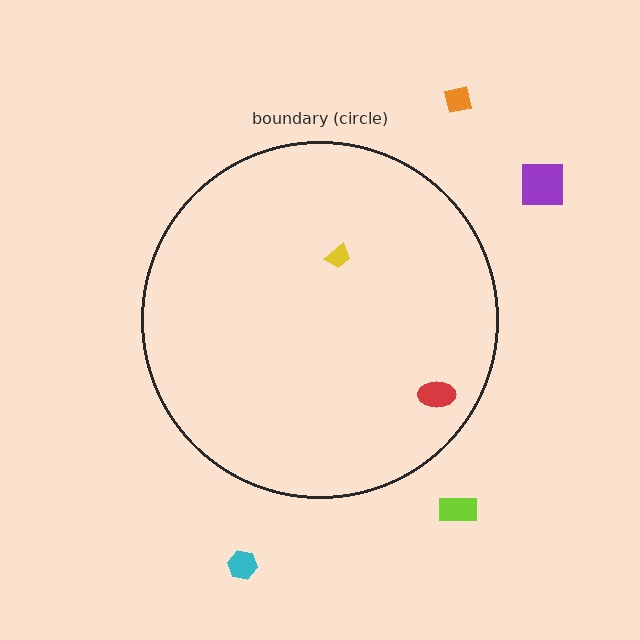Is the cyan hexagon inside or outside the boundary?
Outside.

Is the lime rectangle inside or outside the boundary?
Outside.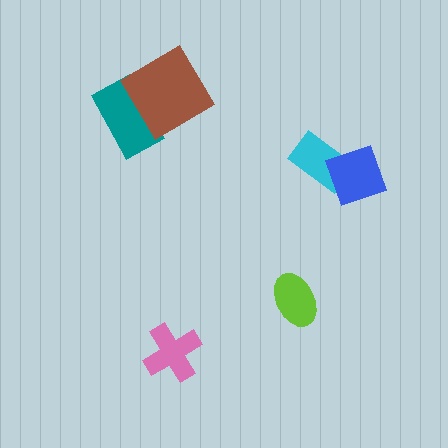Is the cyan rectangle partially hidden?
Yes, it is partially covered by another shape.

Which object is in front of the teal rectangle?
The brown diamond is in front of the teal rectangle.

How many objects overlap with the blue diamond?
1 object overlaps with the blue diamond.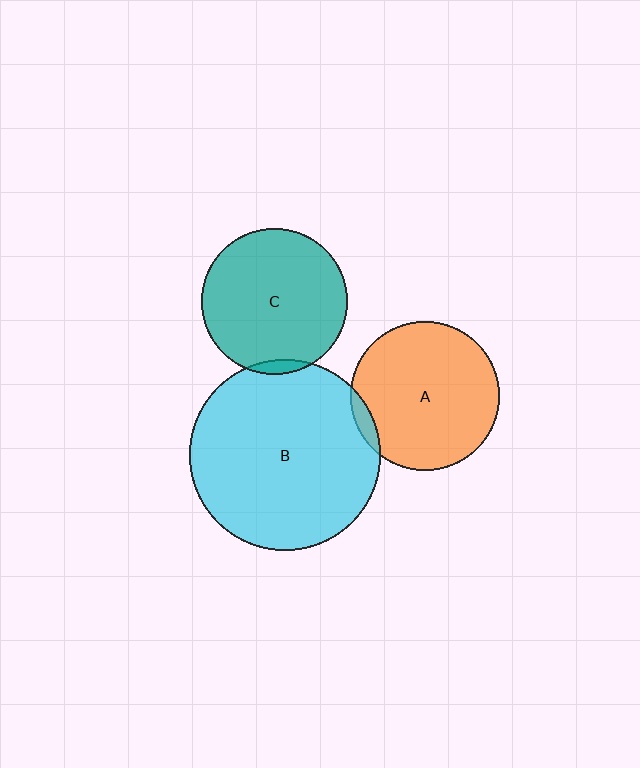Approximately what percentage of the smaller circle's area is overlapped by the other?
Approximately 5%.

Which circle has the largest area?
Circle B (cyan).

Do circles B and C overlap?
Yes.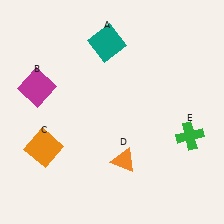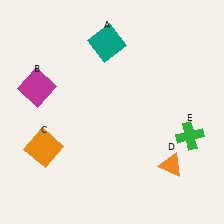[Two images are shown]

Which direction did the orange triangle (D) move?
The orange triangle (D) moved right.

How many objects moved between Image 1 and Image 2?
1 object moved between the two images.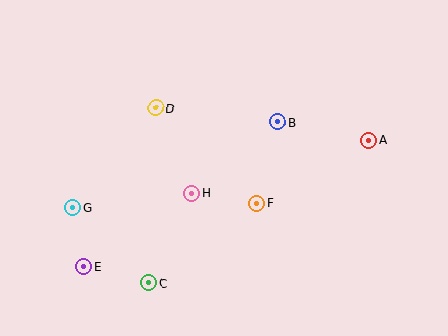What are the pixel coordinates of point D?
Point D is at (156, 108).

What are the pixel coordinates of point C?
Point C is at (149, 283).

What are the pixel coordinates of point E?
Point E is at (84, 266).